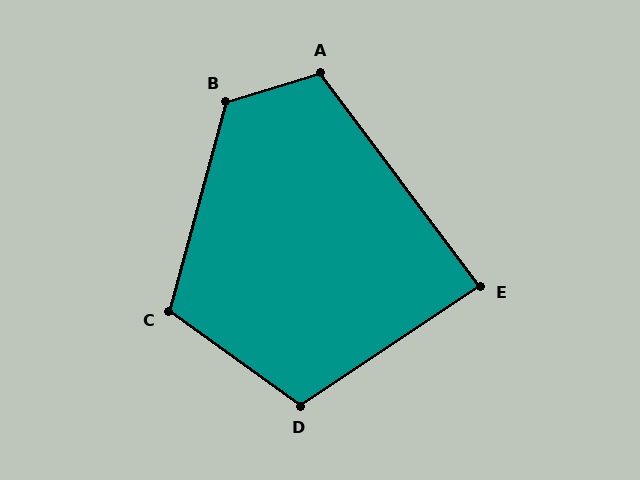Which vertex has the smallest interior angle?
E, at approximately 87 degrees.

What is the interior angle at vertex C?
Approximately 111 degrees (obtuse).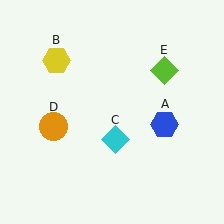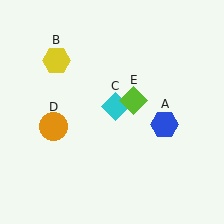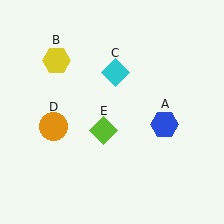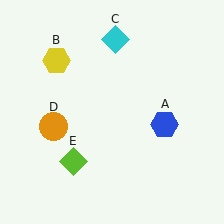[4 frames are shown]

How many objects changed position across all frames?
2 objects changed position: cyan diamond (object C), lime diamond (object E).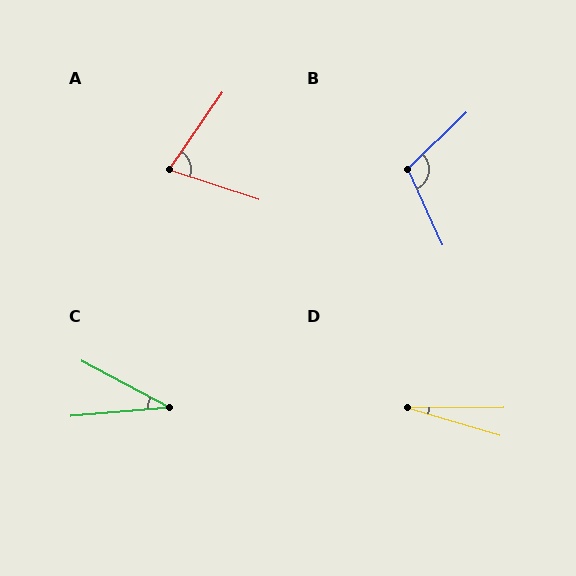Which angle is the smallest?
D, at approximately 17 degrees.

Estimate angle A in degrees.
Approximately 73 degrees.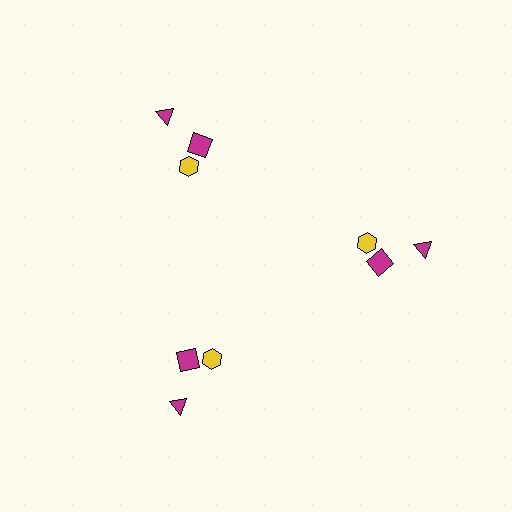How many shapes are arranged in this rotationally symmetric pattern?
There are 9 shapes, arranged in 3 groups of 3.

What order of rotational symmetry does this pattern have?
This pattern has 3-fold rotational symmetry.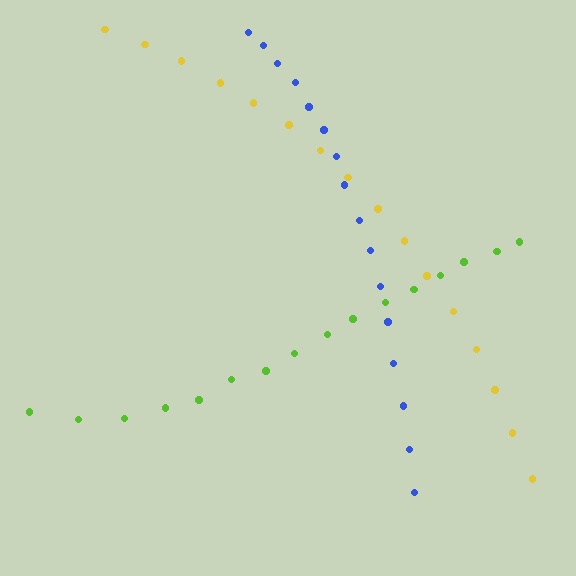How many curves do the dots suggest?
There are 3 distinct paths.